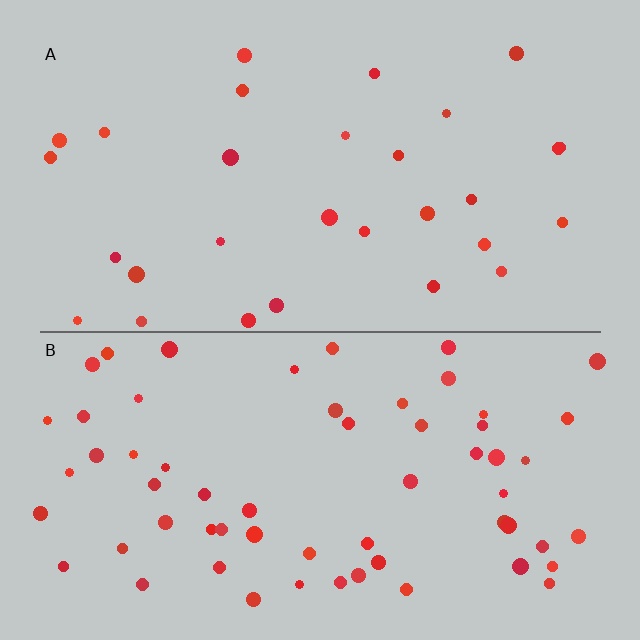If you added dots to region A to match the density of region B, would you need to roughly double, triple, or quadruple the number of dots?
Approximately double.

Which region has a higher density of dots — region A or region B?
B (the bottom).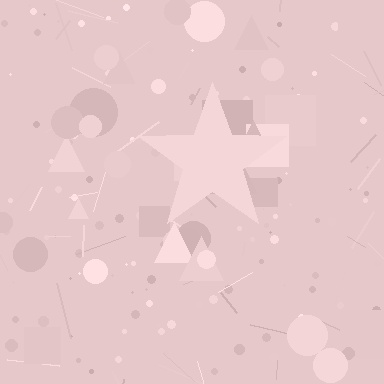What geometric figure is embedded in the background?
A star is embedded in the background.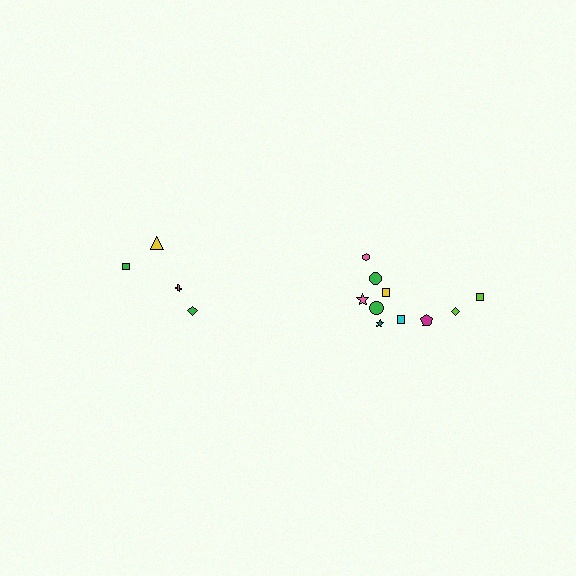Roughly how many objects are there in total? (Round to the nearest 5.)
Roughly 15 objects in total.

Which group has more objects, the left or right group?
The right group.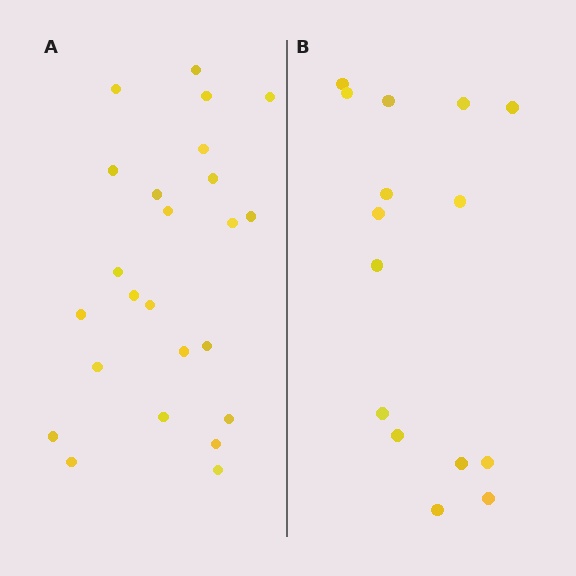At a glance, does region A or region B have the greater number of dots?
Region A (the left region) has more dots.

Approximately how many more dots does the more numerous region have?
Region A has roughly 8 or so more dots than region B.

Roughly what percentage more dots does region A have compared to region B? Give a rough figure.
About 60% more.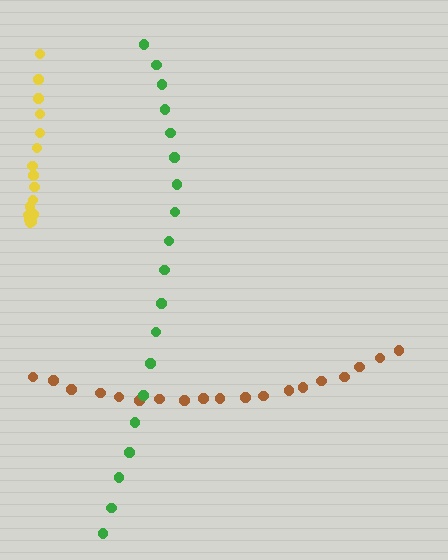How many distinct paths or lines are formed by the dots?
There are 3 distinct paths.